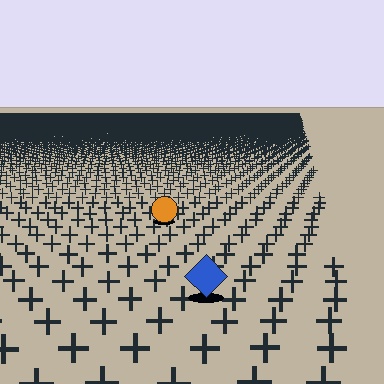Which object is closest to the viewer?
The blue diamond is closest. The texture marks near it are larger and more spread out.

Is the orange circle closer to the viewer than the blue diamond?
No. The blue diamond is closer — you can tell from the texture gradient: the ground texture is coarser near it.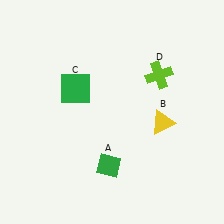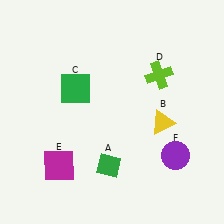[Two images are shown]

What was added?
A magenta square (E), a purple circle (F) were added in Image 2.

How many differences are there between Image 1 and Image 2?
There are 2 differences between the two images.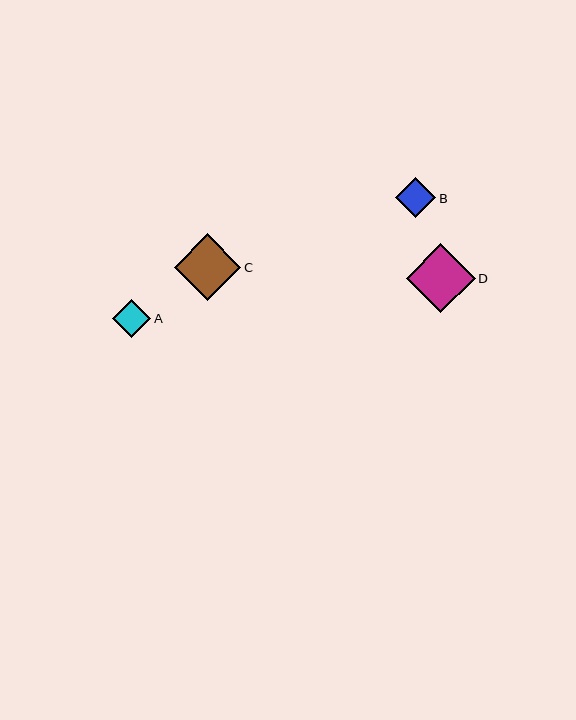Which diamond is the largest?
Diamond D is the largest with a size of approximately 69 pixels.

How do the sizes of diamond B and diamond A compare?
Diamond B and diamond A are approximately the same size.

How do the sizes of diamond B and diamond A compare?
Diamond B and diamond A are approximately the same size.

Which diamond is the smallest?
Diamond A is the smallest with a size of approximately 38 pixels.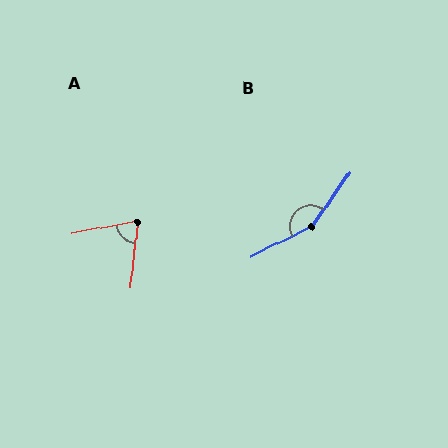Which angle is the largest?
B, at approximately 152 degrees.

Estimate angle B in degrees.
Approximately 152 degrees.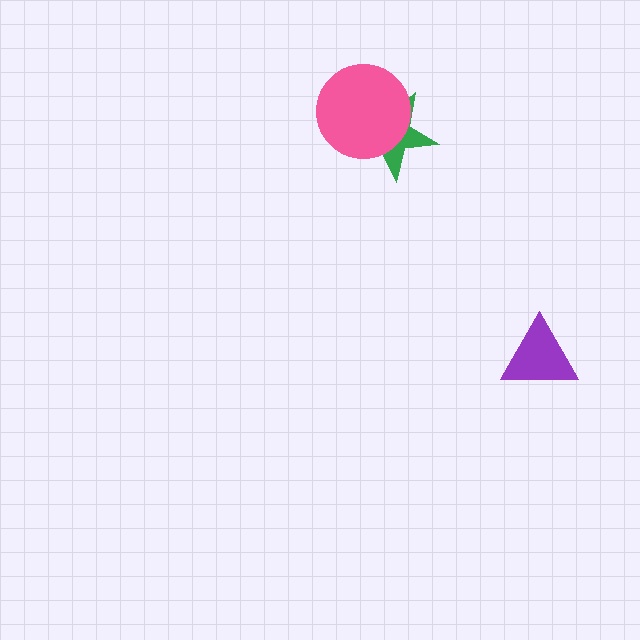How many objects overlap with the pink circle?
1 object overlaps with the pink circle.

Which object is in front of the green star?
The pink circle is in front of the green star.